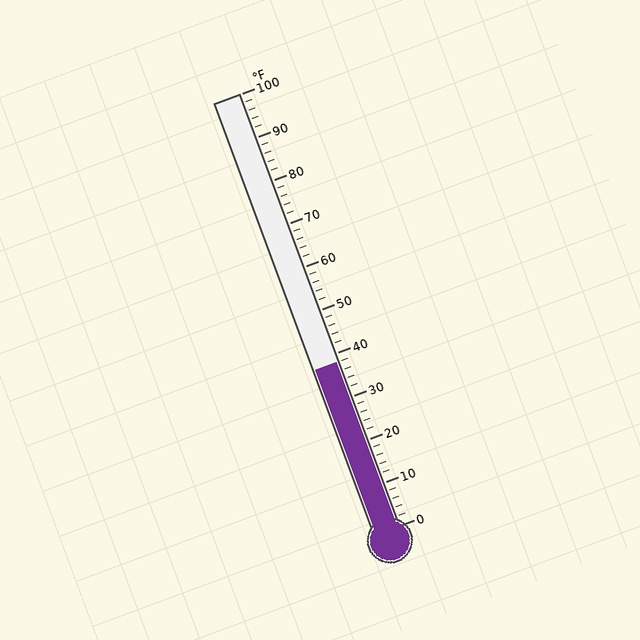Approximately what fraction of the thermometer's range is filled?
The thermometer is filled to approximately 40% of its range.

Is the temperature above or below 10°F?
The temperature is above 10°F.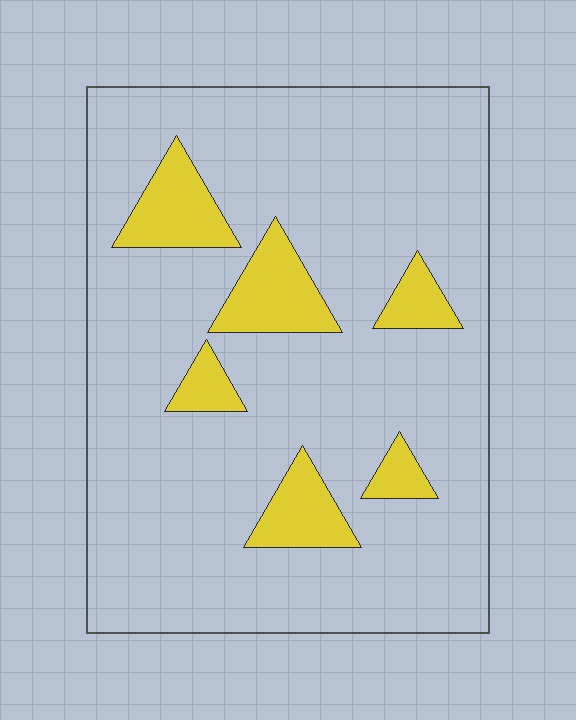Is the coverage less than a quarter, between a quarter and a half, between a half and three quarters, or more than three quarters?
Less than a quarter.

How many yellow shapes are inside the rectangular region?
6.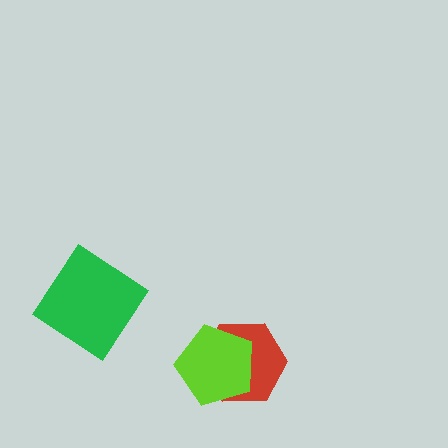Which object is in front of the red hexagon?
The lime pentagon is in front of the red hexagon.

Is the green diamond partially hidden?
No, no other shape covers it.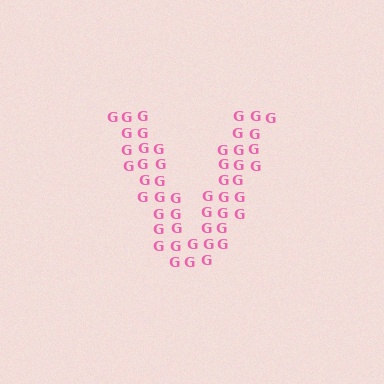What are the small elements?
The small elements are letter G's.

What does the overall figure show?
The overall figure shows the letter V.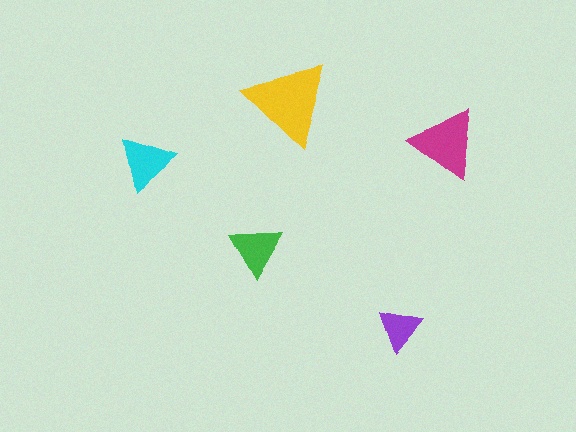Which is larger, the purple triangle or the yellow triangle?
The yellow one.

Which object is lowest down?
The purple triangle is bottommost.